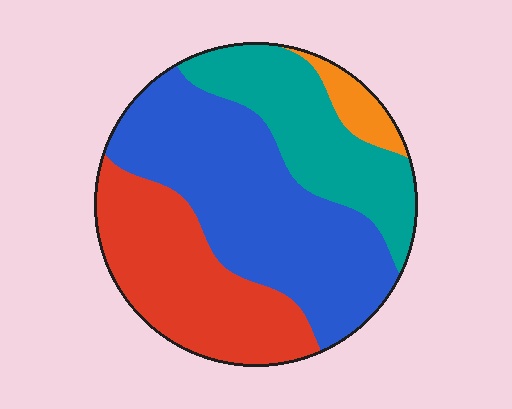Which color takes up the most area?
Blue, at roughly 45%.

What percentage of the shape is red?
Red covers around 30% of the shape.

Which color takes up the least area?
Orange, at roughly 5%.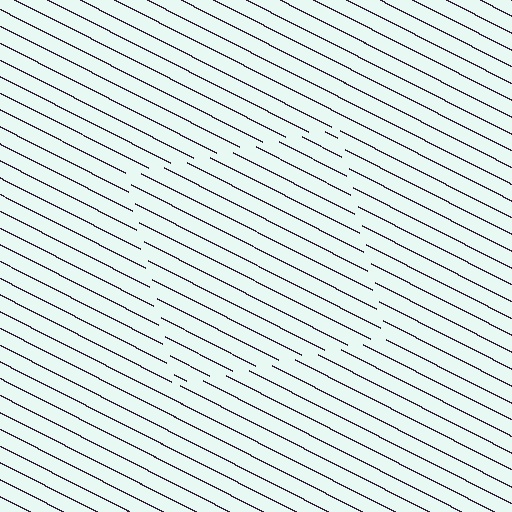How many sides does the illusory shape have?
4 sides — the line-ends trace a square.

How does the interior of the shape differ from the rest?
The interior of the shape contains the same grating, shifted by half a period — the contour is defined by the phase discontinuity where line-ends from the inner and outer gratings abut.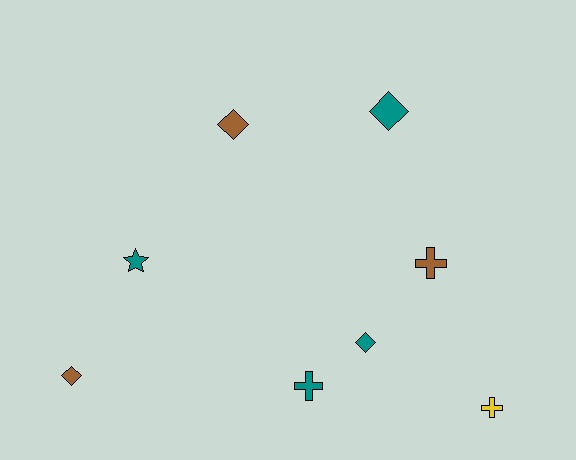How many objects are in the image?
There are 8 objects.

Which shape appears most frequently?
Diamond, with 4 objects.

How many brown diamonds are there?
There are 2 brown diamonds.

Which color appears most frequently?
Teal, with 4 objects.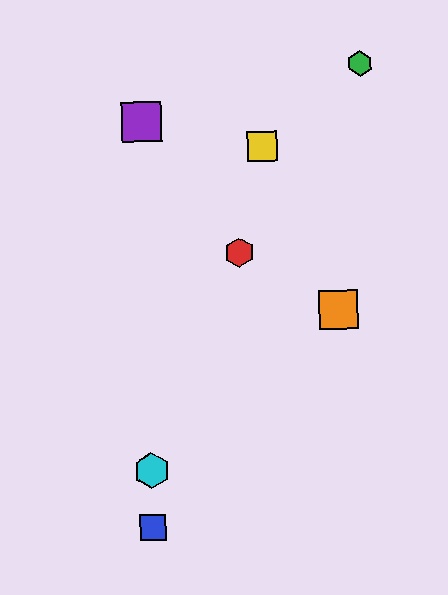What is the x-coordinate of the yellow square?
The yellow square is at x≈262.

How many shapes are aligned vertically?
3 shapes (the blue square, the purple square, the cyan hexagon) are aligned vertically.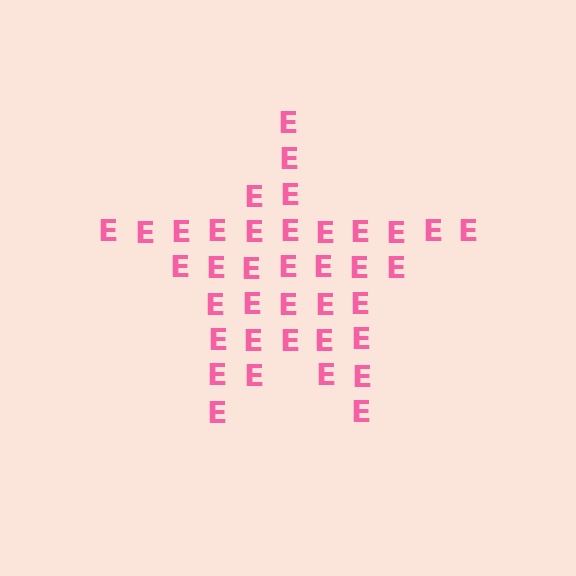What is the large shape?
The large shape is a star.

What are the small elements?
The small elements are letter E's.